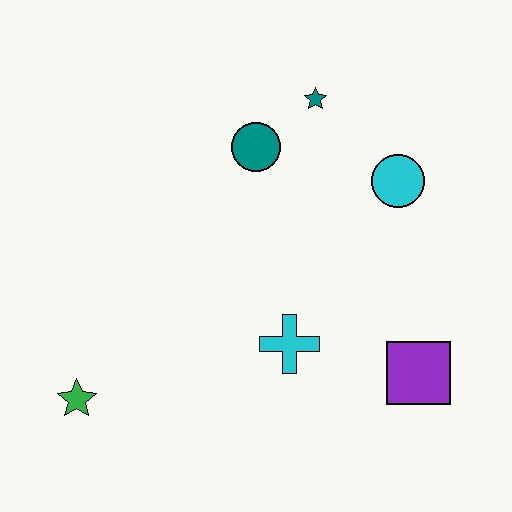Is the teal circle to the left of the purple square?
Yes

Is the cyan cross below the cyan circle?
Yes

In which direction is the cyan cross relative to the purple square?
The cyan cross is to the left of the purple square.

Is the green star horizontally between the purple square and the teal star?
No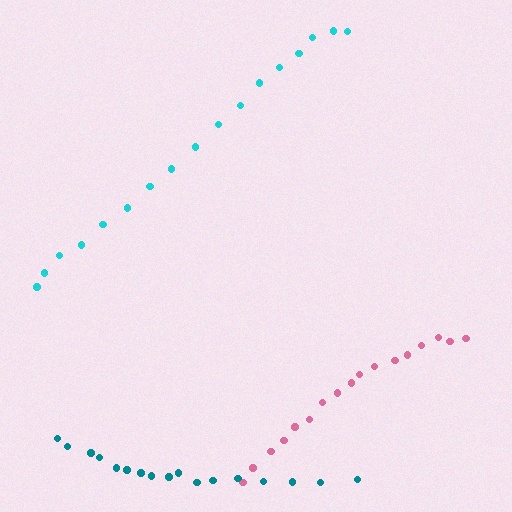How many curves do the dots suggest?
There are 3 distinct paths.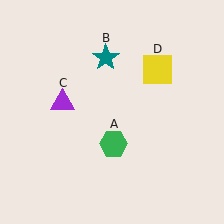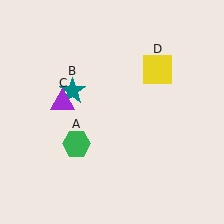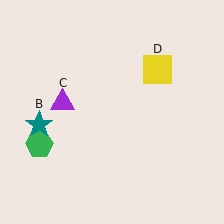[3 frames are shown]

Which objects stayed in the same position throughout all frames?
Purple triangle (object C) and yellow square (object D) remained stationary.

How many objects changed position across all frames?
2 objects changed position: green hexagon (object A), teal star (object B).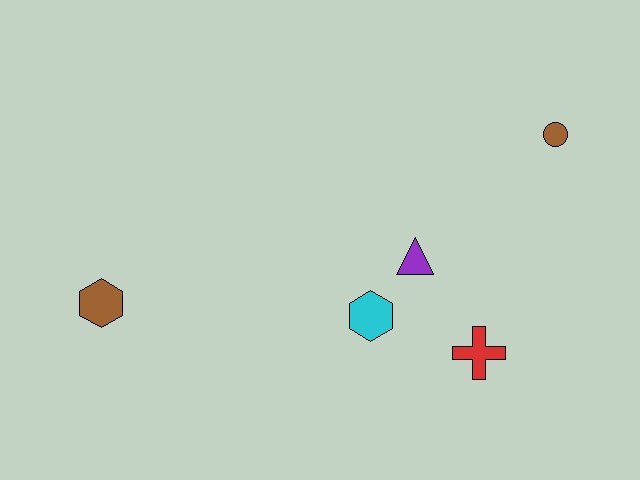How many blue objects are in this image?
There are no blue objects.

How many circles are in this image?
There is 1 circle.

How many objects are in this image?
There are 5 objects.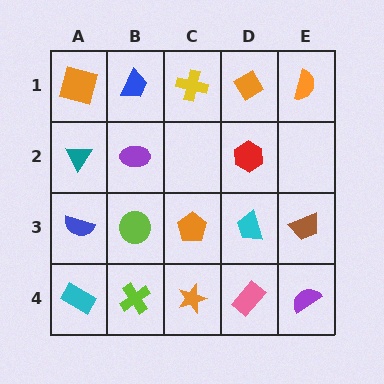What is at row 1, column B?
A blue trapezoid.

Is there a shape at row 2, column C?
No, that cell is empty.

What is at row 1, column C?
A yellow cross.